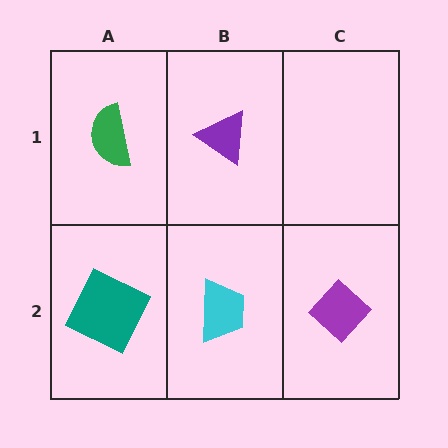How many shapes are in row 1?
2 shapes.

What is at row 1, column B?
A purple triangle.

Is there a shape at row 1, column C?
No, that cell is empty.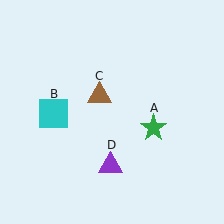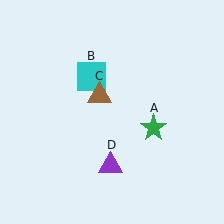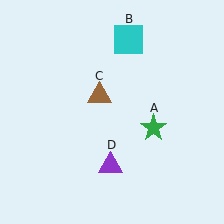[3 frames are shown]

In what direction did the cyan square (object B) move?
The cyan square (object B) moved up and to the right.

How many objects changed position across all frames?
1 object changed position: cyan square (object B).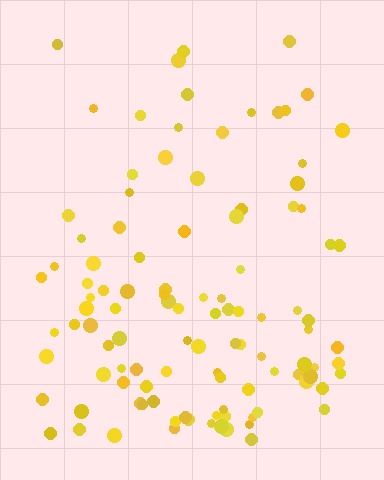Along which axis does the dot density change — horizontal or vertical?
Vertical.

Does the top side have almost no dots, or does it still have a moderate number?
Still a moderate number, just noticeably fewer than the bottom.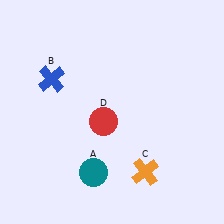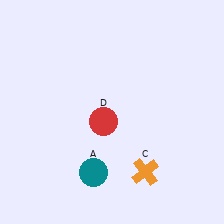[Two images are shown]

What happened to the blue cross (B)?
The blue cross (B) was removed in Image 2. It was in the top-left area of Image 1.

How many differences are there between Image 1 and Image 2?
There is 1 difference between the two images.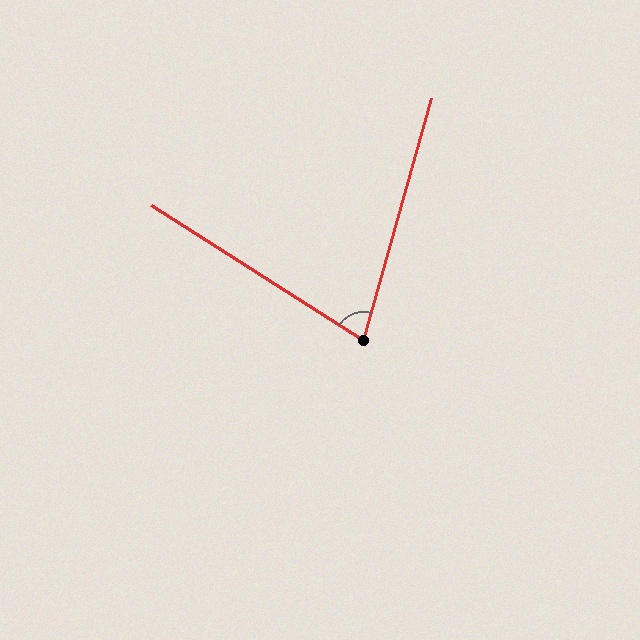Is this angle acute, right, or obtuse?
It is acute.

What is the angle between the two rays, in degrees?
Approximately 73 degrees.